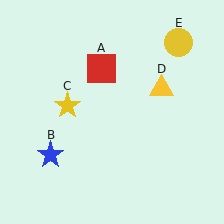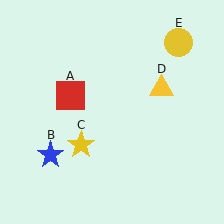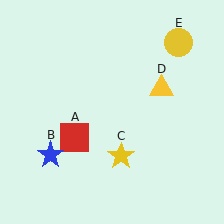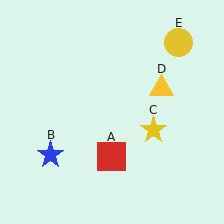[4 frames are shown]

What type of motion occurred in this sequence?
The red square (object A), yellow star (object C) rotated counterclockwise around the center of the scene.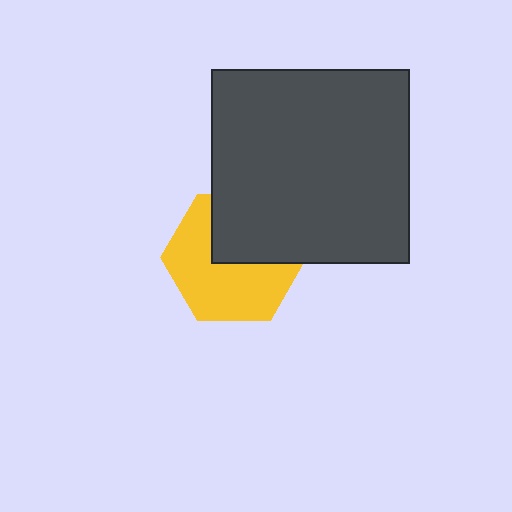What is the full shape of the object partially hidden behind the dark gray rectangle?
The partially hidden object is a yellow hexagon.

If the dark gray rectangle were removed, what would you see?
You would see the complete yellow hexagon.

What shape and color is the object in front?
The object in front is a dark gray rectangle.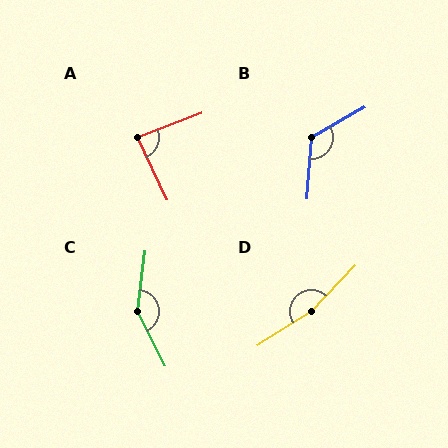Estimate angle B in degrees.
Approximately 123 degrees.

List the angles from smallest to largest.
A (85°), B (123°), C (146°), D (166°).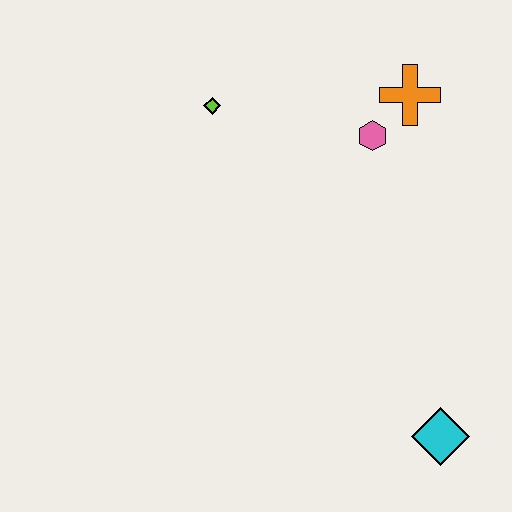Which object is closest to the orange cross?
The pink hexagon is closest to the orange cross.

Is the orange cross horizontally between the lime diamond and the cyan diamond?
Yes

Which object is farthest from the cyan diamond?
The lime diamond is farthest from the cyan diamond.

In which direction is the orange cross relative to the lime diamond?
The orange cross is to the right of the lime diamond.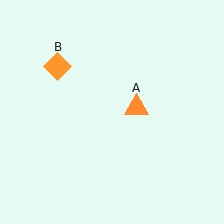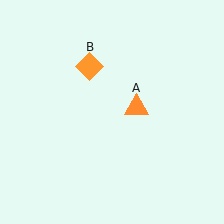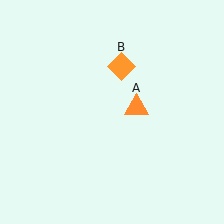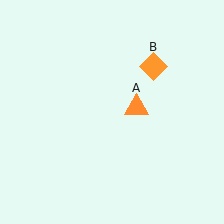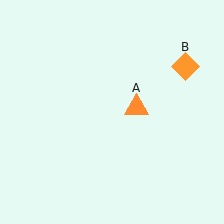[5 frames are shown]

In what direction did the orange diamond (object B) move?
The orange diamond (object B) moved right.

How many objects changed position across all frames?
1 object changed position: orange diamond (object B).